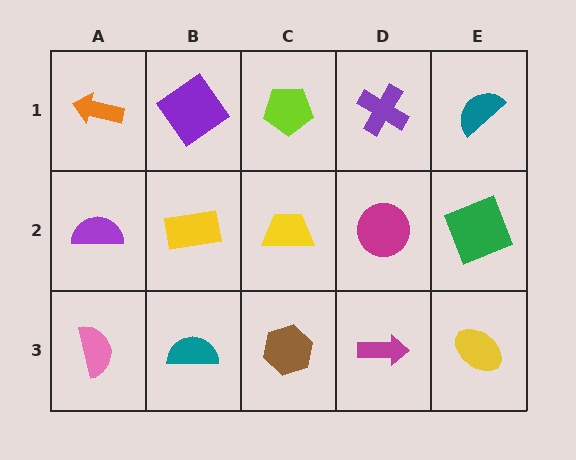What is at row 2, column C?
A yellow trapezoid.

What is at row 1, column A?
An orange arrow.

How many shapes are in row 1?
5 shapes.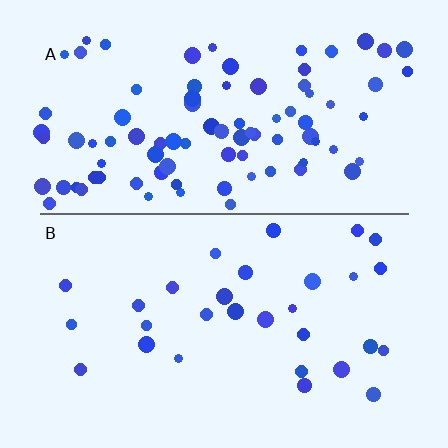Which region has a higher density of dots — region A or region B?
A (the top).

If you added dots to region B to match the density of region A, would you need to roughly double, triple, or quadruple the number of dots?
Approximately triple.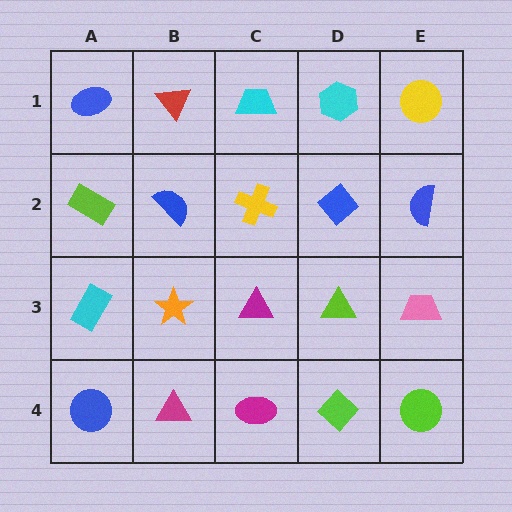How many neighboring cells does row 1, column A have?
2.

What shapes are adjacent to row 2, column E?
A yellow circle (row 1, column E), a pink trapezoid (row 3, column E), a blue diamond (row 2, column D).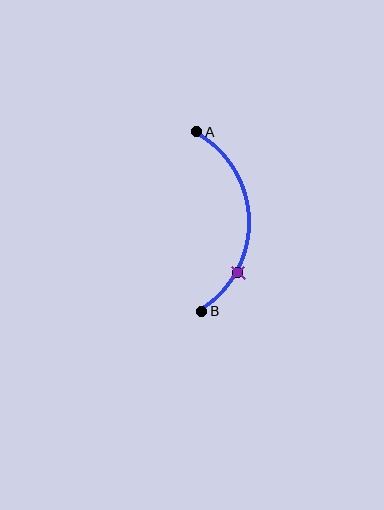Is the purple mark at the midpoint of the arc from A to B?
No. The purple mark lies on the arc but is closer to endpoint B. The arc midpoint would be at the point on the curve equidistant along the arc from both A and B.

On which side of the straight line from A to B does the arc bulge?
The arc bulges to the right of the straight line connecting A and B.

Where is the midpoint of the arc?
The arc midpoint is the point on the curve farthest from the straight line joining A and B. It sits to the right of that line.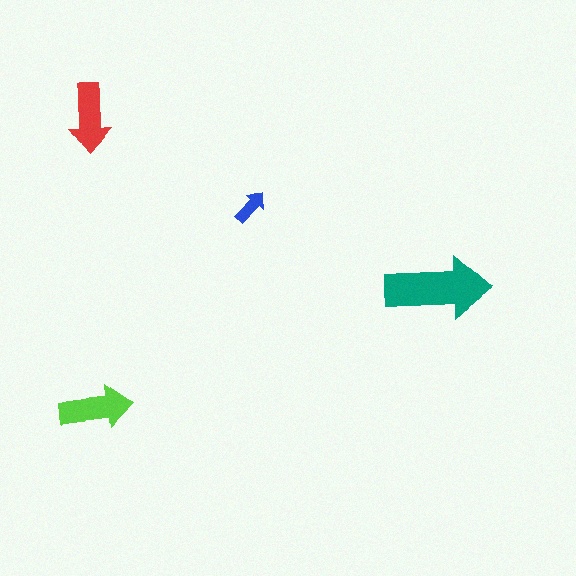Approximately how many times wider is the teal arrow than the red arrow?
About 1.5 times wider.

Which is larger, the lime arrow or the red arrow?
The lime one.